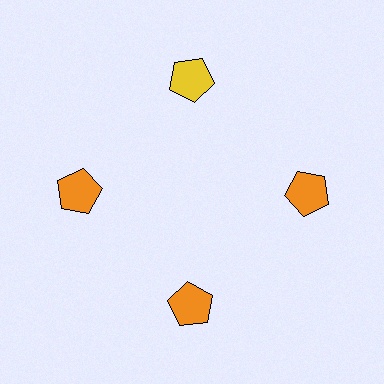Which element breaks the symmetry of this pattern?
The yellow pentagon at roughly the 12 o'clock position breaks the symmetry. All other shapes are orange pentagons.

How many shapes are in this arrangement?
There are 4 shapes arranged in a ring pattern.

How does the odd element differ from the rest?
It has a different color: yellow instead of orange.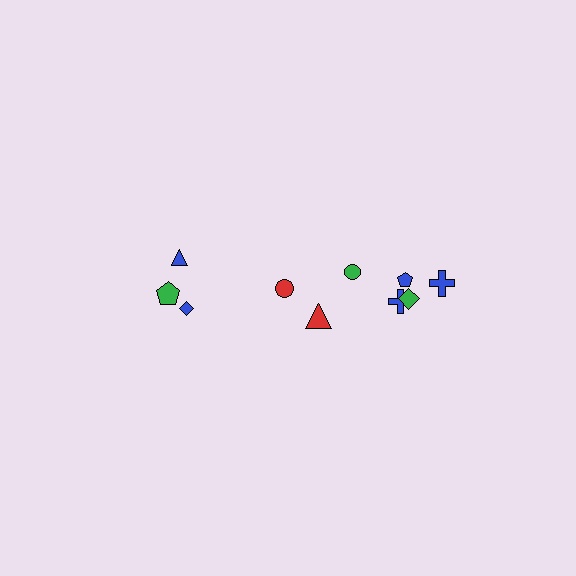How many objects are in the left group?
There are 4 objects.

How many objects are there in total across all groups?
There are 10 objects.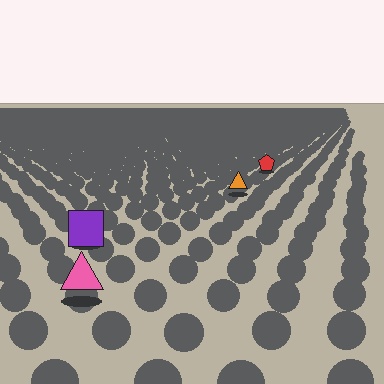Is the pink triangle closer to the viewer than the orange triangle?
Yes. The pink triangle is closer — you can tell from the texture gradient: the ground texture is coarser near it.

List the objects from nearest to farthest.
From nearest to farthest: the pink triangle, the purple square, the orange triangle, the red pentagon.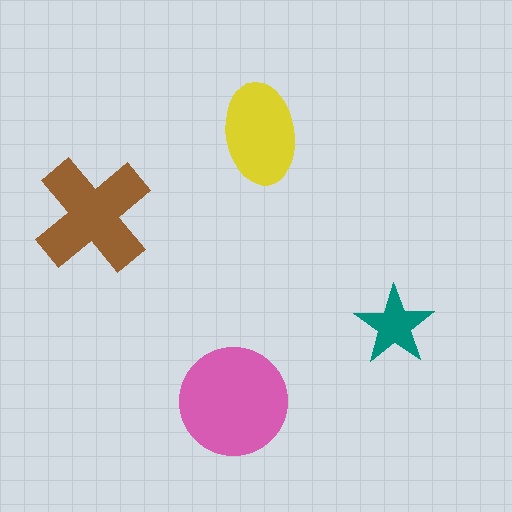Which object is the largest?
The pink circle.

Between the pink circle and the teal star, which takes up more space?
The pink circle.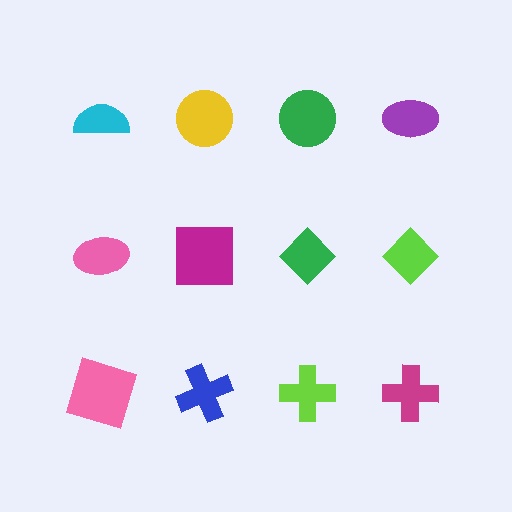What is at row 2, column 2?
A magenta square.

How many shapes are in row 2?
4 shapes.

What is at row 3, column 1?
A pink square.